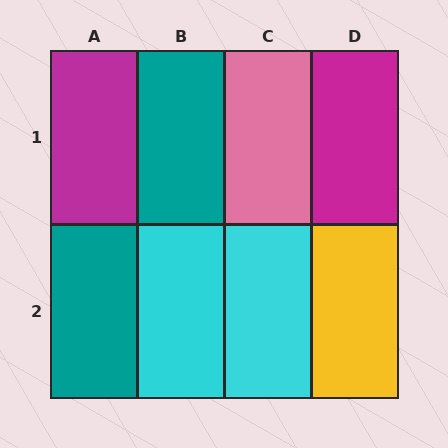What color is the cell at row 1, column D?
Magenta.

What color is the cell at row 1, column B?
Teal.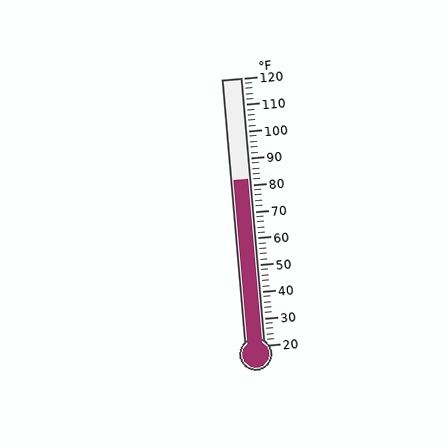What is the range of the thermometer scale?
The thermometer scale ranges from 20°F to 120°F.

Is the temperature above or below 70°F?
The temperature is above 70°F.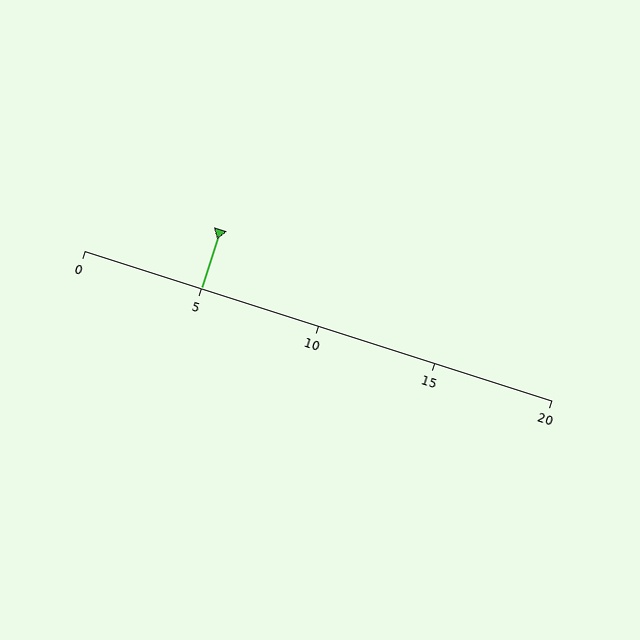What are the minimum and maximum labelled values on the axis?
The axis runs from 0 to 20.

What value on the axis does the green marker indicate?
The marker indicates approximately 5.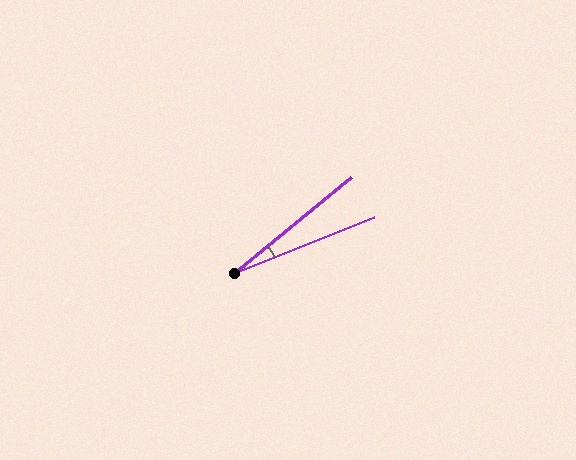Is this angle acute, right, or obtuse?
It is acute.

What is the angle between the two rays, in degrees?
Approximately 18 degrees.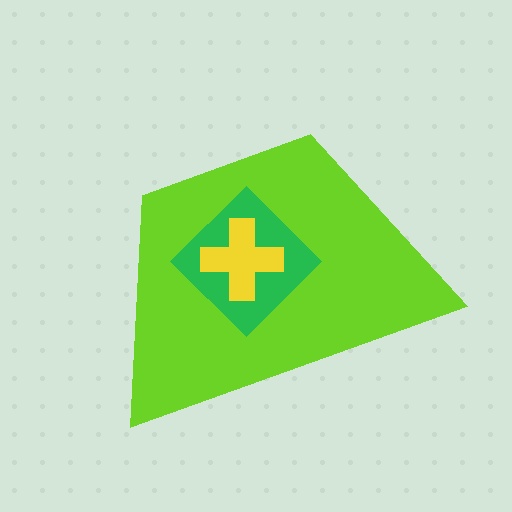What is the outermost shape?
The lime trapezoid.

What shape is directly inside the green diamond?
The yellow cross.